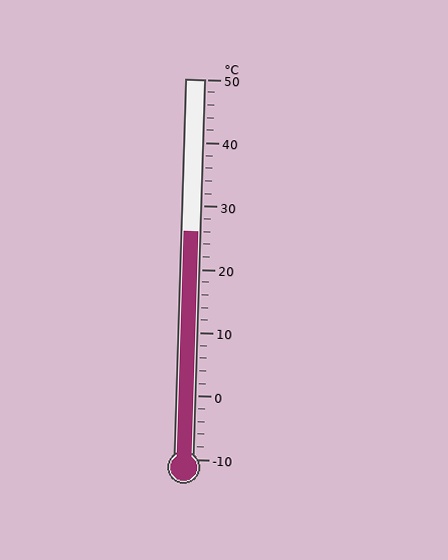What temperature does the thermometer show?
The thermometer shows approximately 26°C.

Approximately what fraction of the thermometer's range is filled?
The thermometer is filled to approximately 60% of its range.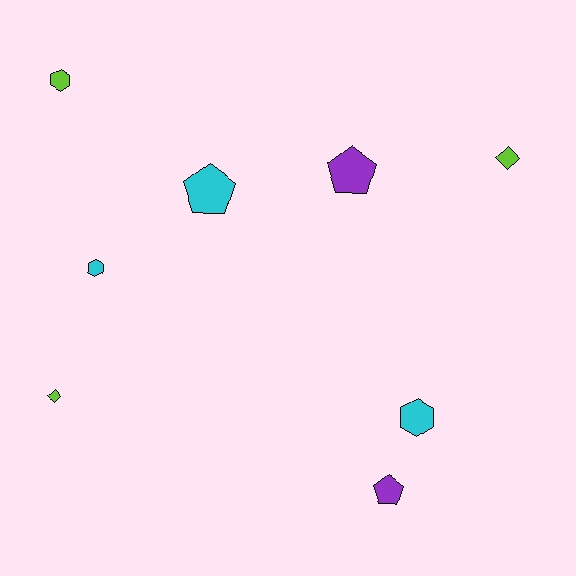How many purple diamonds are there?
There are no purple diamonds.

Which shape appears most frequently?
Pentagon, with 3 objects.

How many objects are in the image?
There are 8 objects.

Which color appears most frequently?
Cyan, with 3 objects.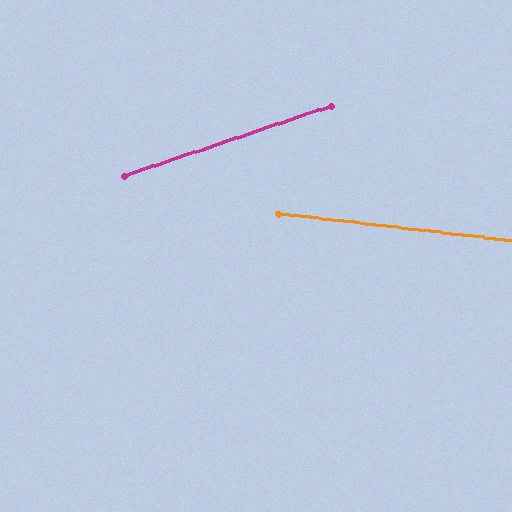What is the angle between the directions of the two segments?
Approximately 26 degrees.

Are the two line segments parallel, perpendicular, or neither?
Neither parallel nor perpendicular — they differ by about 26°.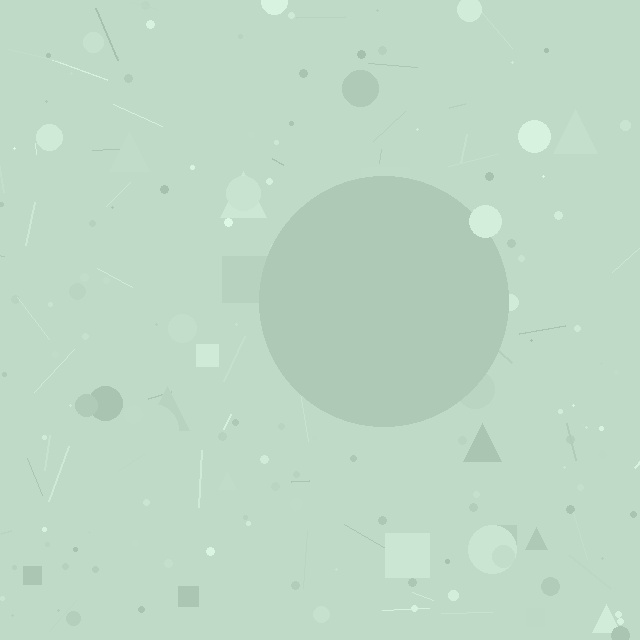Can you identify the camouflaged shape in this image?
The camouflaged shape is a circle.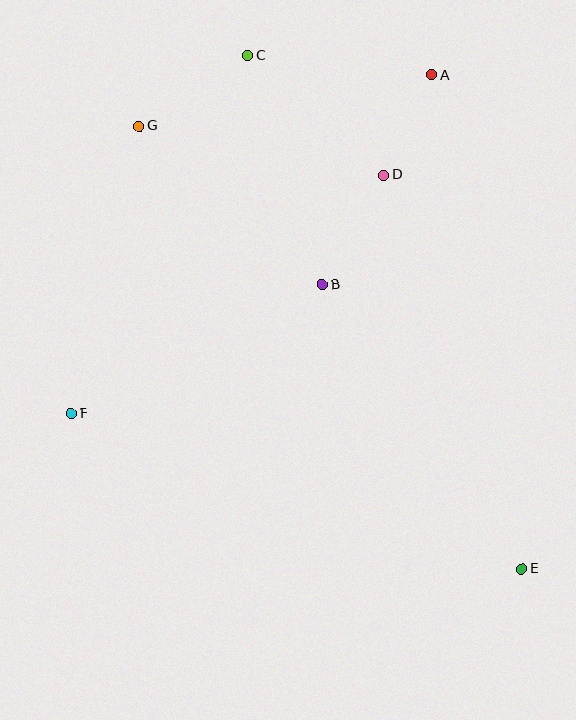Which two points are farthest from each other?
Points E and G are farthest from each other.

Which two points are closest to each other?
Points A and D are closest to each other.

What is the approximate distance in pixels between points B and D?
The distance between B and D is approximately 125 pixels.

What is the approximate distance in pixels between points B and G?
The distance between B and G is approximately 242 pixels.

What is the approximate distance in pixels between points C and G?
The distance between C and G is approximately 130 pixels.